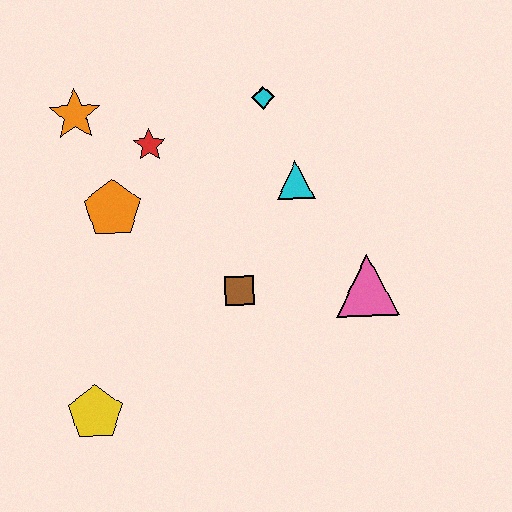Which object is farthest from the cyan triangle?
The yellow pentagon is farthest from the cyan triangle.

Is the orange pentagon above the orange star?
No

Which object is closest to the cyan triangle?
The cyan diamond is closest to the cyan triangle.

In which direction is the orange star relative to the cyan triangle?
The orange star is to the left of the cyan triangle.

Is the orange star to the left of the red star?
Yes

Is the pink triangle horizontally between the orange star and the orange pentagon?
No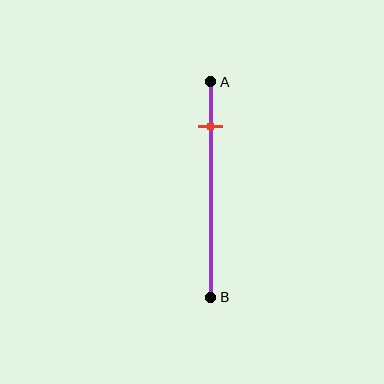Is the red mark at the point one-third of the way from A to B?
No, the mark is at about 20% from A, not at the 33% one-third point.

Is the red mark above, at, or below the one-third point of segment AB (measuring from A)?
The red mark is above the one-third point of segment AB.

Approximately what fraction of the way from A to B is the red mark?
The red mark is approximately 20% of the way from A to B.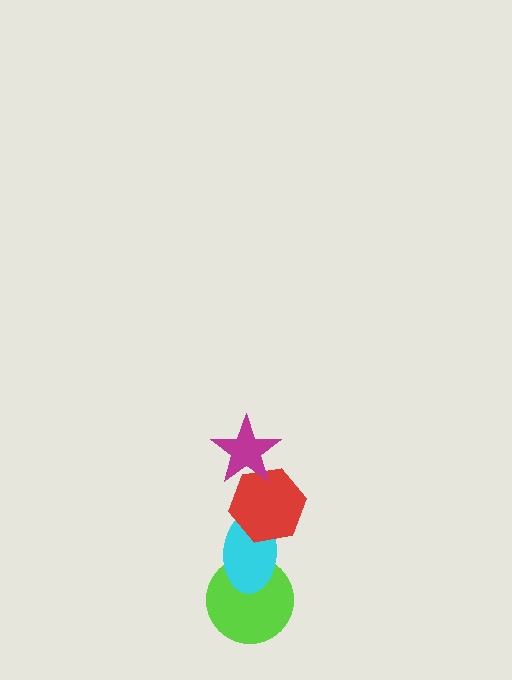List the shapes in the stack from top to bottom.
From top to bottom: the magenta star, the red hexagon, the cyan ellipse, the lime circle.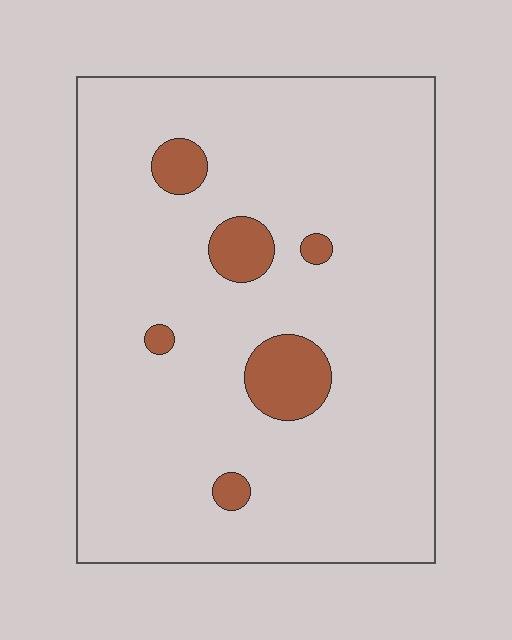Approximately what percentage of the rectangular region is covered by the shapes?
Approximately 10%.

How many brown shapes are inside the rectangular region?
6.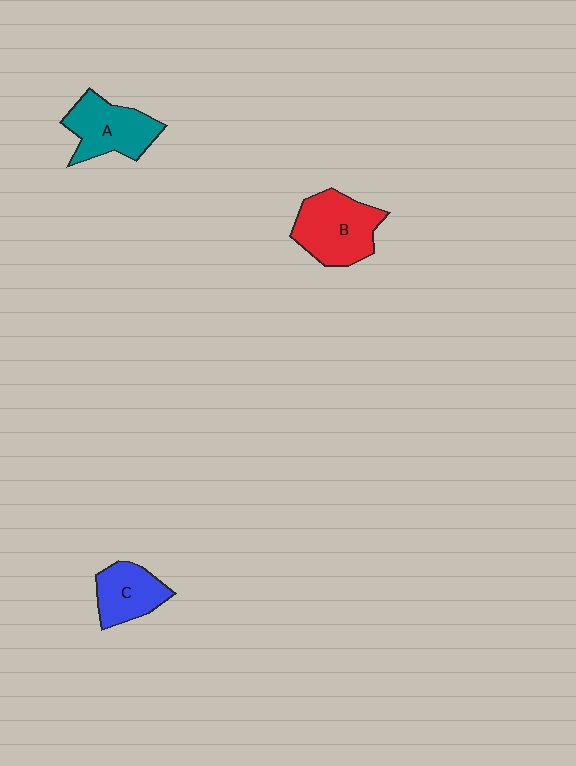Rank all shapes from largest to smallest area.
From largest to smallest: B (red), A (teal), C (blue).